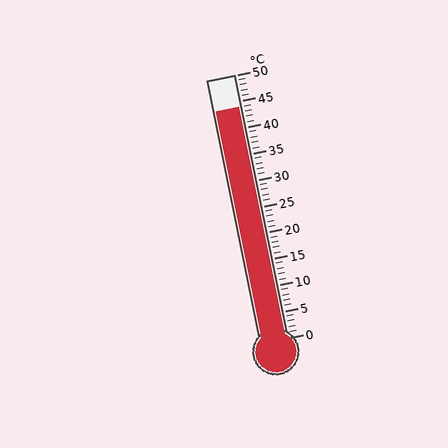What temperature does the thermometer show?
The thermometer shows approximately 44°C.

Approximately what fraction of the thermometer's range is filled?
The thermometer is filled to approximately 90% of its range.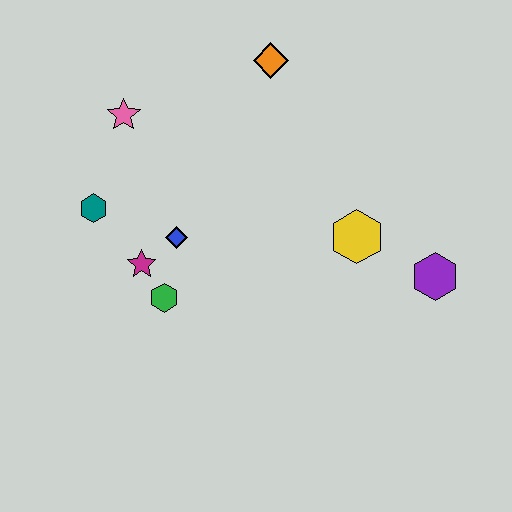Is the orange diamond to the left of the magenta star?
No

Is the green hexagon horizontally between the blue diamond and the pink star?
Yes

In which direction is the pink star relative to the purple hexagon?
The pink star is to the left of the purple hexagon.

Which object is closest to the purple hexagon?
The yellow hexagon is closest to the purple hexagon.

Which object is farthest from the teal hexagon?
The purple hexagon is farthest from the teal hexagon.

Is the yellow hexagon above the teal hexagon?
No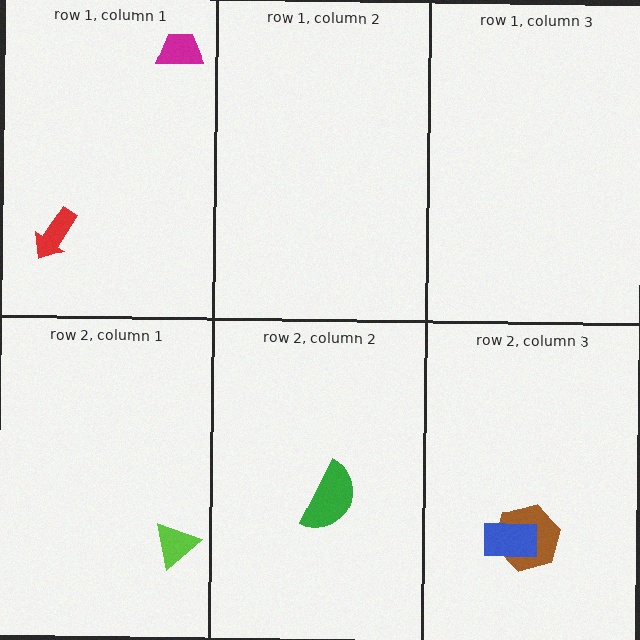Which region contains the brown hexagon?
The row 2, column 3 region.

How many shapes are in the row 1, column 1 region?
2.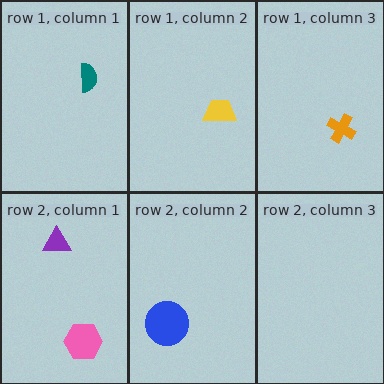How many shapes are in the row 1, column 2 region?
1.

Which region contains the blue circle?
The row 2, column 2 region.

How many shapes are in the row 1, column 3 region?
1.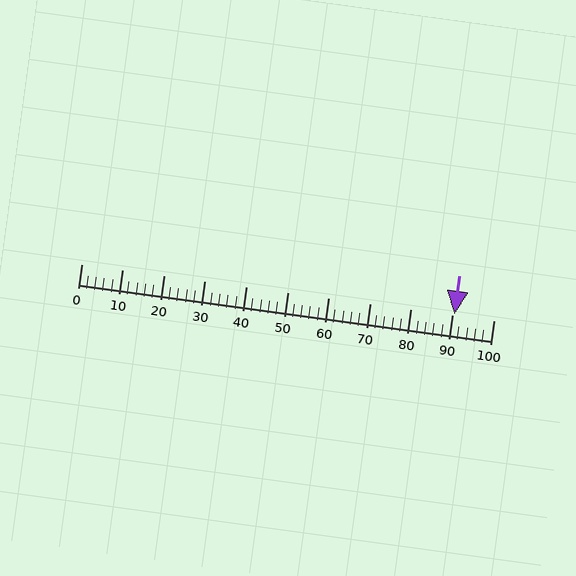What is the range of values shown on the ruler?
The ruler shows values from 0 to 100.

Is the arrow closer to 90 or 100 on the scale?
The arrow is closer to 90.